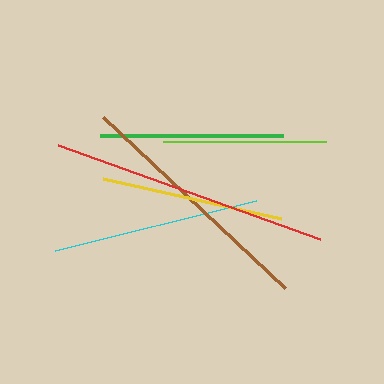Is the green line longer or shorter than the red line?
The red line is longer than the green line.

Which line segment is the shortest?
The lime line is the shortest at approximately 162 pixels.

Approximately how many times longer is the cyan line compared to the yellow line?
The cyan line is approximately 1.1 times the length of the yellow line.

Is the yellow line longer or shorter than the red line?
The red line is longer than the yellow line.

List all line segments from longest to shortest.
From longest to shortest: red, brown, cyan, yellow, green, lime.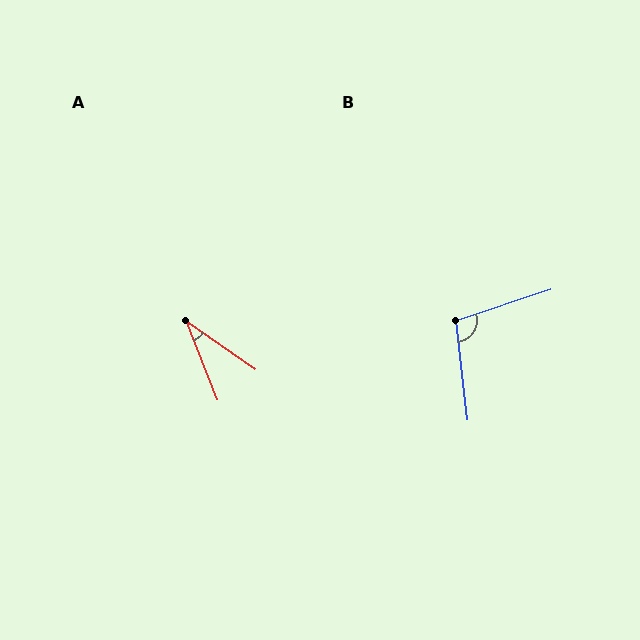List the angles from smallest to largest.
A (34°), B (102°).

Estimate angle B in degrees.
Approximately 102 degrees.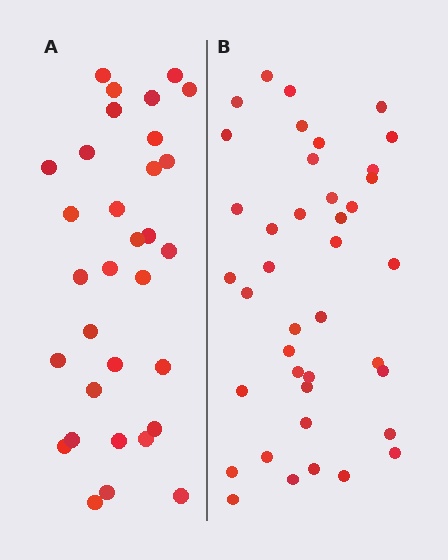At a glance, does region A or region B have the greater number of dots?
Region B (the right region) has more dots.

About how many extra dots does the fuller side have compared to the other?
Region B has roughly 8 or so more dots than region A.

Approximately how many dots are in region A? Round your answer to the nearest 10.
About 30 dots. (The exact count is 32, which rounds to 30.)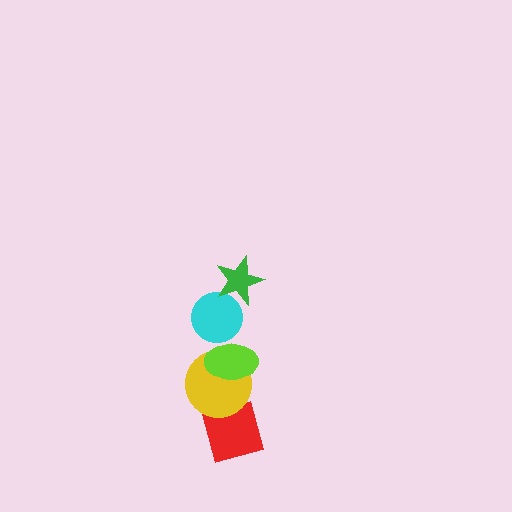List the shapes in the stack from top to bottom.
From top to bottom: the green star, the cyan circle, the lime ellipse, the yellow circle, the red diamond.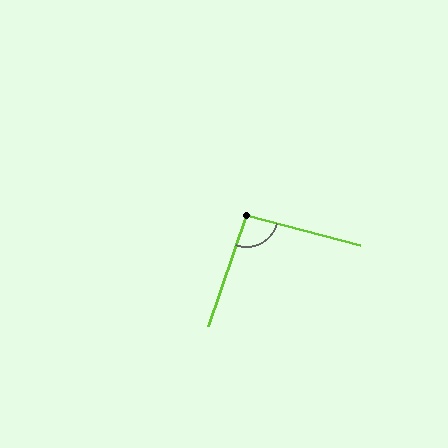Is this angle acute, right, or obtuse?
It is approximately a right angle.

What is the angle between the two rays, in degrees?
Approximately 94 degrees.